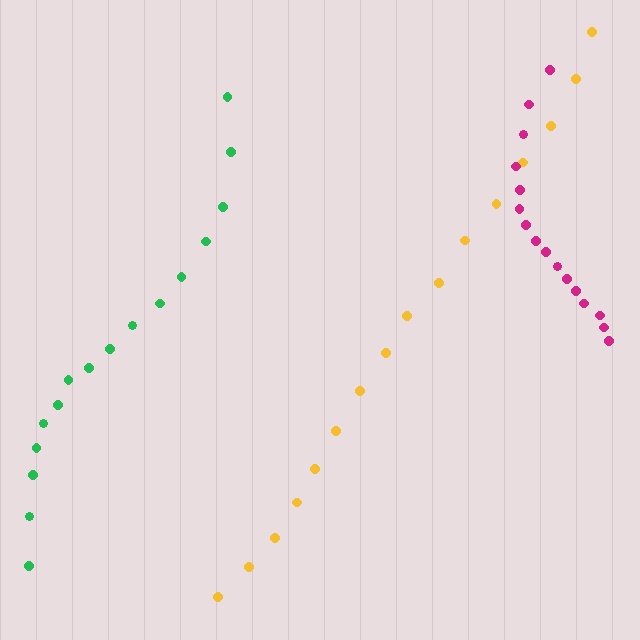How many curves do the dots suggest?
There are 3 distinct paths.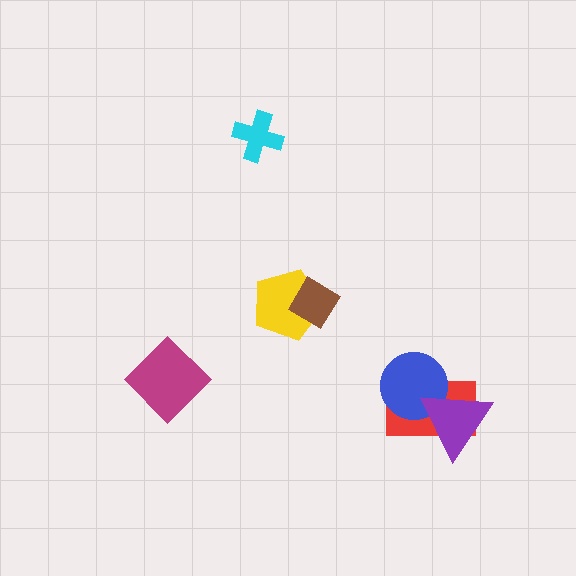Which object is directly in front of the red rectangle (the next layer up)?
The blue circle is directly in front of the red rectangle.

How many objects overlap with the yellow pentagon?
1 object overlaps with the yellow pentagon.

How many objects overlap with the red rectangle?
2 objects overlap with the red rectangle.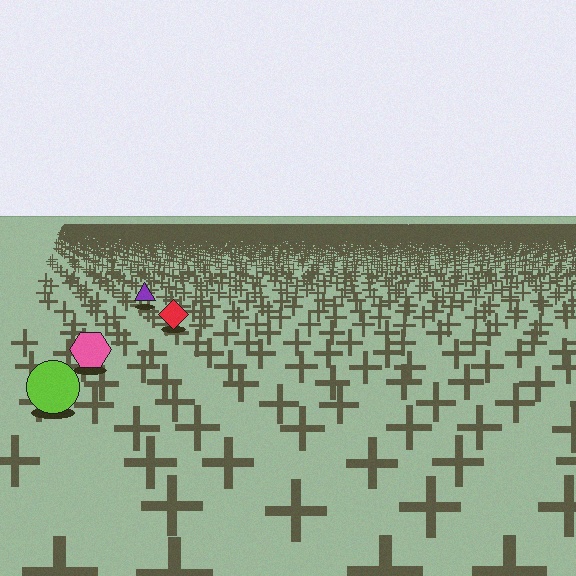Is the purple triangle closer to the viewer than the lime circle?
No. The lime circle is closer — you can tell from the texture gradient: the ground texture is coarser near it.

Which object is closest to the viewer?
The lime circle is closest. The texture marks near it are larger and more spread out.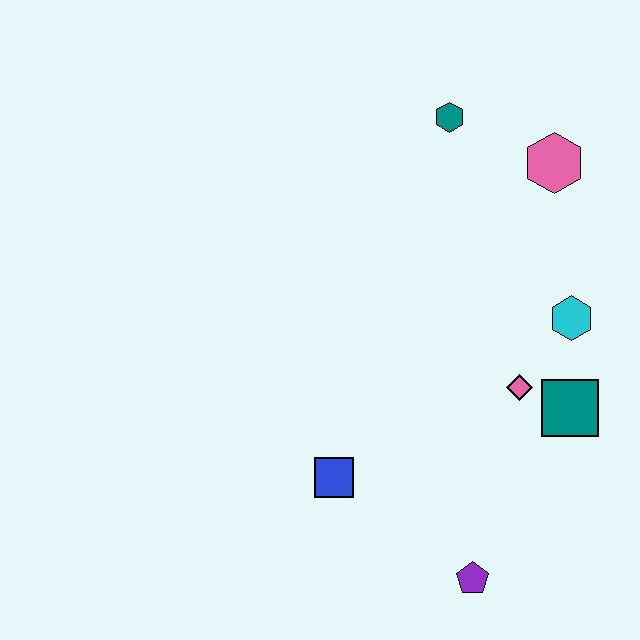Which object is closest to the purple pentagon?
The blue square is closest to the purple pentagon.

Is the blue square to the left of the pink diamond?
Yes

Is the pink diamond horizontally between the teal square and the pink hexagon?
No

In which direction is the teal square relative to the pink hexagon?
The teal square is below the pink hexagon.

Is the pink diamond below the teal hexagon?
Yes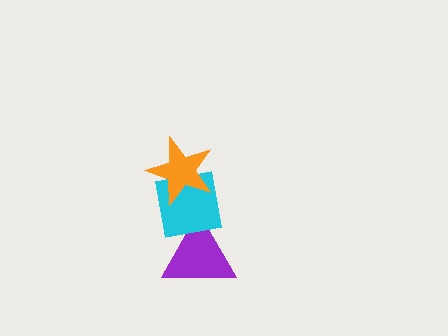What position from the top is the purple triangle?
The purple triangle is 3rd from the top.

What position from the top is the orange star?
The orange star is 1st from the top.